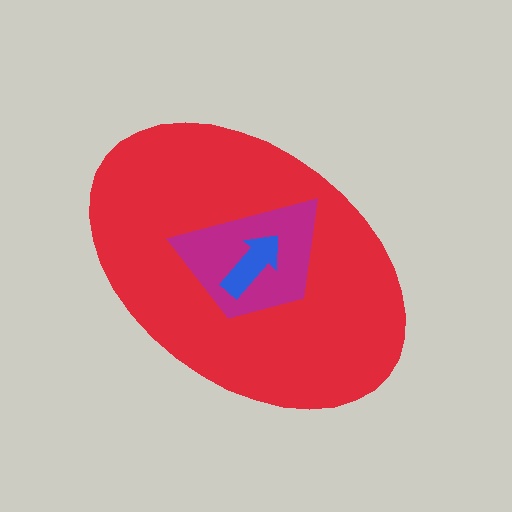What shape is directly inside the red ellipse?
The magenta trapezoid.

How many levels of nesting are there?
3.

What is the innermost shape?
The blue arrow.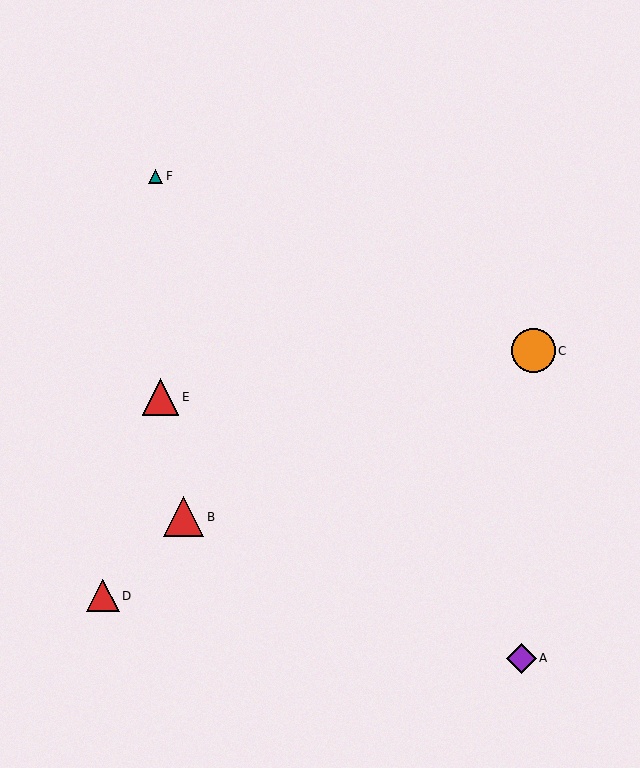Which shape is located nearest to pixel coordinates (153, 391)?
The red triangle (labeled E) at (160, 397) is nearest to that location.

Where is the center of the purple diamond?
The center of the purple diamond is at (521, 658).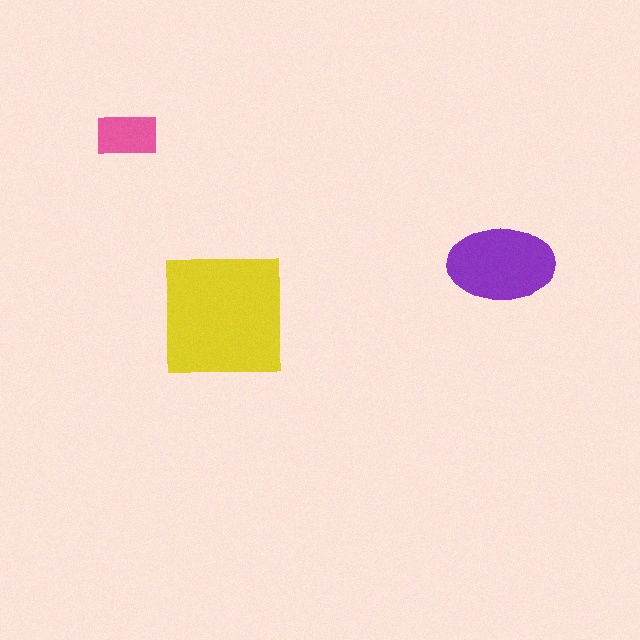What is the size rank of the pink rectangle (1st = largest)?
3rd.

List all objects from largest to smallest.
The yellow square, the purple ellipse, the pink rectangle.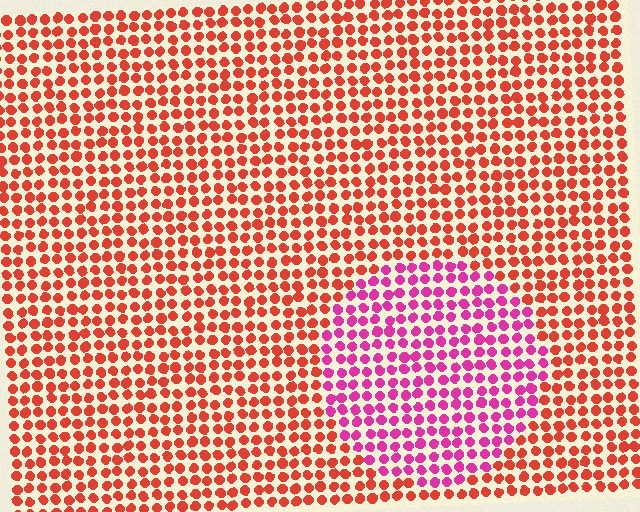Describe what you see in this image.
The image is filled with small red elements in a uniform arrangement. A circle-shaped region is visible where the elements are tinted to a slightly different hue, forming a subtle color boundary.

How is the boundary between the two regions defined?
The boundary is defined purely by a slight shift in hue (about 45 degrees). Spacing, size, and orientation are identical on both sides.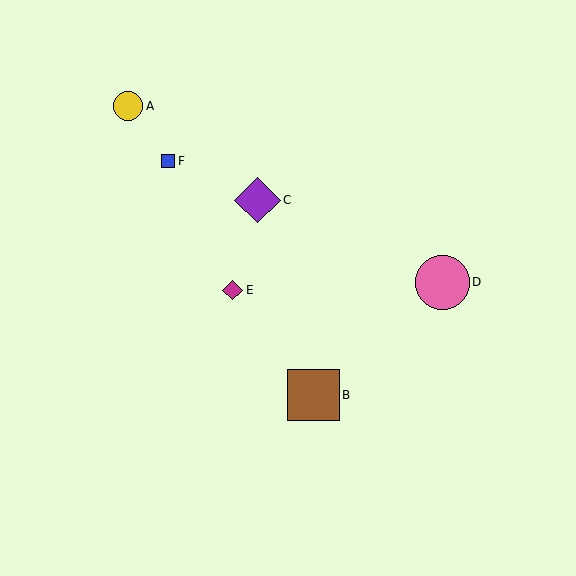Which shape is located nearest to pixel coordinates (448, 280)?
The pink circle (labeled D) at (442, 282) is nearest to that location.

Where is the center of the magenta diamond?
The center of the magenta diamond is at (233, 290).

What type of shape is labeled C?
Shape C is a purple diamond.